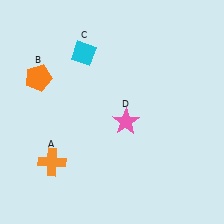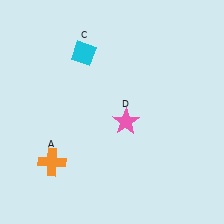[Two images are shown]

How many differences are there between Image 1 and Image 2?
There is 1 difference between the two images.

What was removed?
The orange pentagon (B) was removed in Image 2.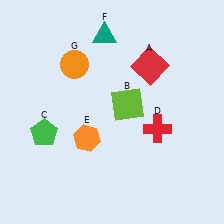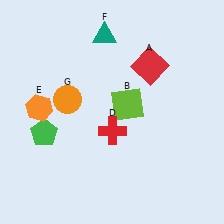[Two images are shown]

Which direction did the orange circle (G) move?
The orange circle (G) moved down.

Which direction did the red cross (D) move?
The red cross (D) moved left.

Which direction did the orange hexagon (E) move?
The orange hexagon (E) moved left.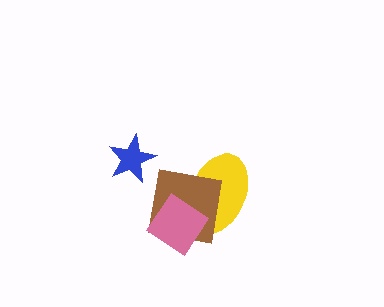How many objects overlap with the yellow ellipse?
2 objects overlap with the yellow ellipse.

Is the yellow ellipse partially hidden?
Yes, it is partially covered by another shape.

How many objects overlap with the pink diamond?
2 objects overlap with the pink diamond.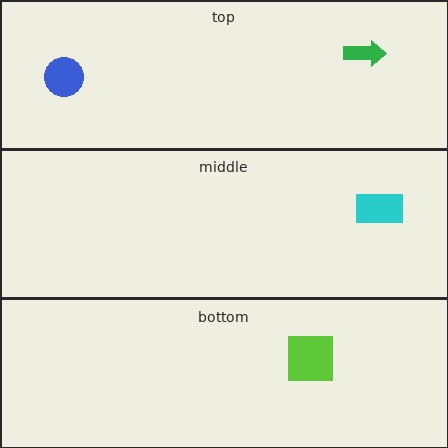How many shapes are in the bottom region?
1.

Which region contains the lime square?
The bottom region.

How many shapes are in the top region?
2.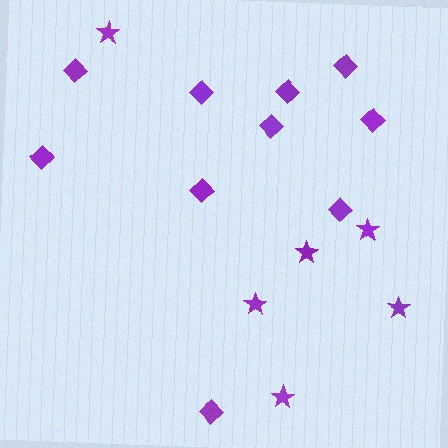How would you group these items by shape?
There are 2 groups: one group of diamonds (10) and one group of stars (6).